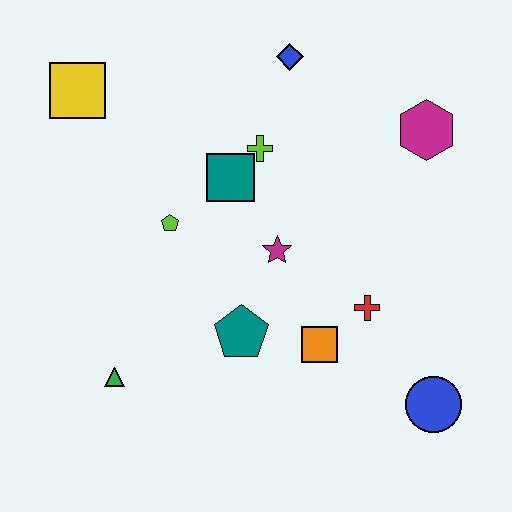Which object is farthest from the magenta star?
The yellow square is farthest from the magenta star.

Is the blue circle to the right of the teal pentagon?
Yes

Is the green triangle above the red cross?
No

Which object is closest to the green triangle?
The teal pentagon is closest to the green triangle.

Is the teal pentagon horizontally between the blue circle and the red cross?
No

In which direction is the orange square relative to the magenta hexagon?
The orange square is below the magenta hexagon.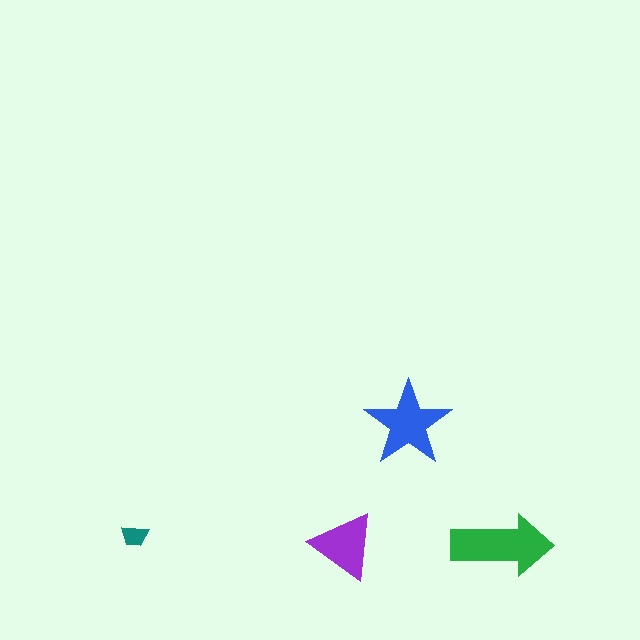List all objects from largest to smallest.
The green arrow, the blue star, the purple triangle, the teal trapezoid.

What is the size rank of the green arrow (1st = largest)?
1st.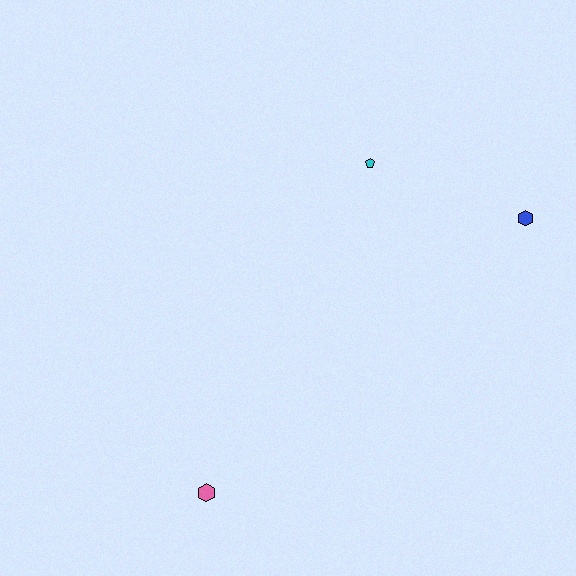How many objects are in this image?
There are 3 objects.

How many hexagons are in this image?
There are 2 hexagons.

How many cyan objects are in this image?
There is 1 cyan object.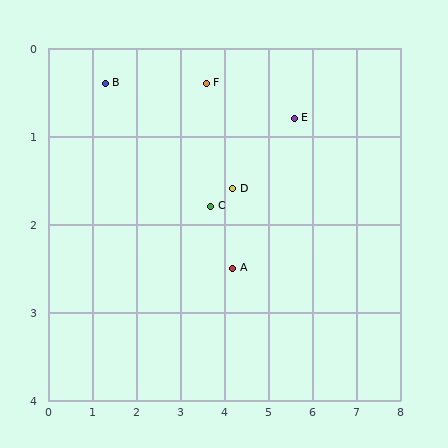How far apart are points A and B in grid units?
Points A and B are about 3.6 grid units apart.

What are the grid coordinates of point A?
Point A is at approximately (4.2, 2.5).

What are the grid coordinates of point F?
Point F is at approximately (3.6, 0.4).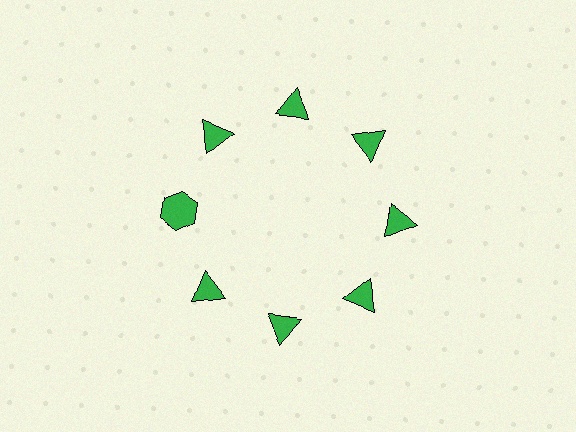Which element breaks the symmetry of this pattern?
The green hexagon at roughly the 9 o'clock position breaks the symmetry. All other shapes are green triangles.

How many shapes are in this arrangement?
There are 8 shapes arranged in a ring pattern.